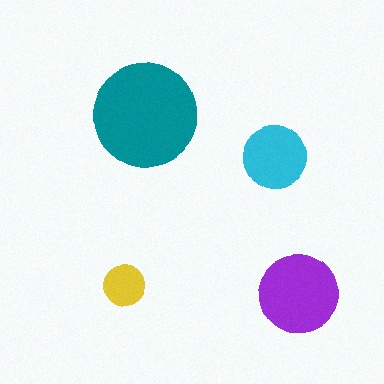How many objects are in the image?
There are 4 objects in the image.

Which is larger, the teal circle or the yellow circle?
The teal one.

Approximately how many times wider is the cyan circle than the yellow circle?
About 1.5 times wider.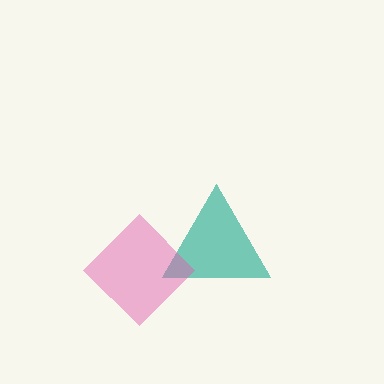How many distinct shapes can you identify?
There are 2 distinct shapes: a teal triangle, a pink diamond.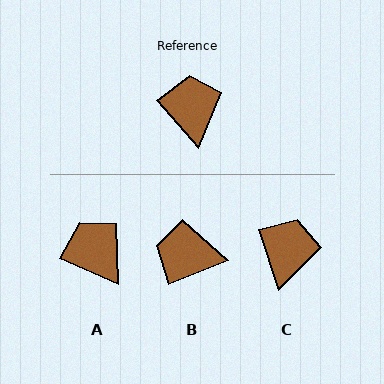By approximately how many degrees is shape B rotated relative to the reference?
Approximately 71 degrees counter-clockwise.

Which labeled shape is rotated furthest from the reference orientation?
B, about 71 degrees away.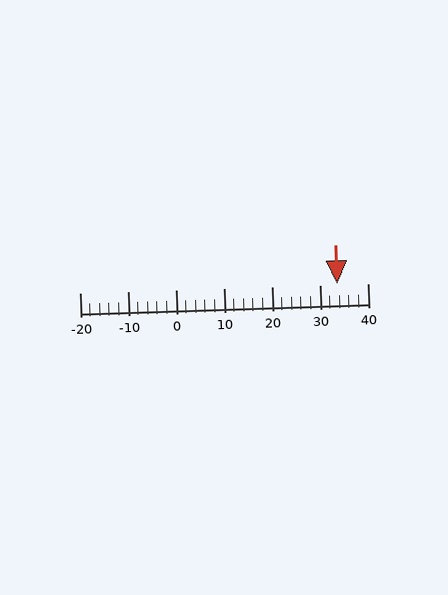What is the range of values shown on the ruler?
The ruler shows values from -20 to 40.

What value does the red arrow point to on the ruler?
The red arrow points to approximately 34.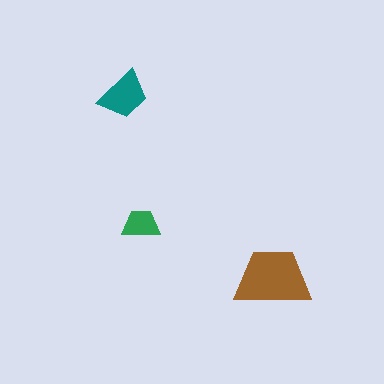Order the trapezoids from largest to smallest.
the brown one, the teal one, the green one.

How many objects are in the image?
There are 3 objects in the image.